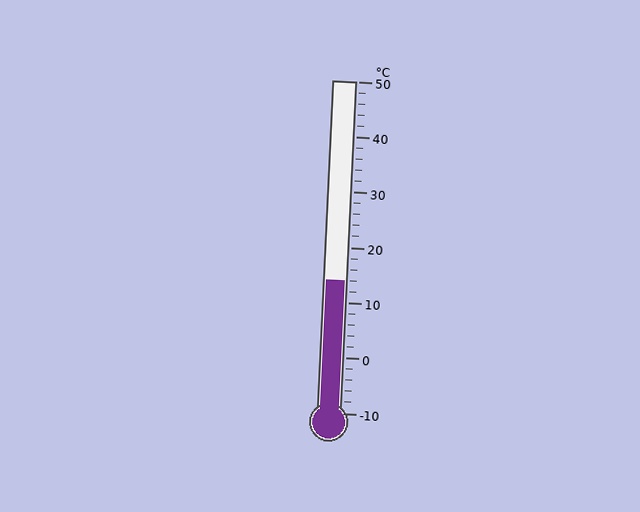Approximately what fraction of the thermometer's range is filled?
The thermometer is filled to approximately 40% of its range.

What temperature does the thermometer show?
The thermometer shows approximately 14°C.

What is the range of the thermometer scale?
The thermometer scale ranges from -10°C to 50°C.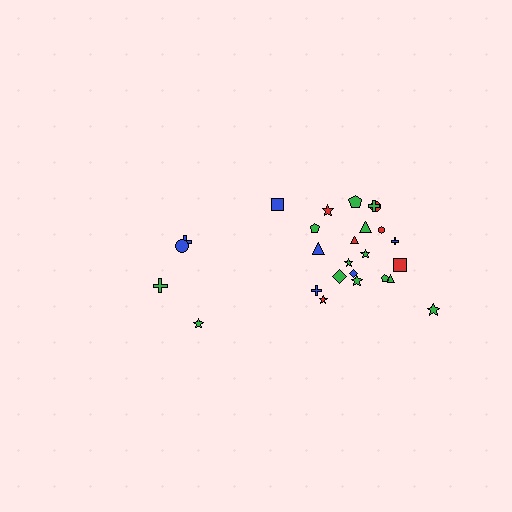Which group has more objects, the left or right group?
The right group.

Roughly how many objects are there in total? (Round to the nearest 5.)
Roughly 25 objects in total.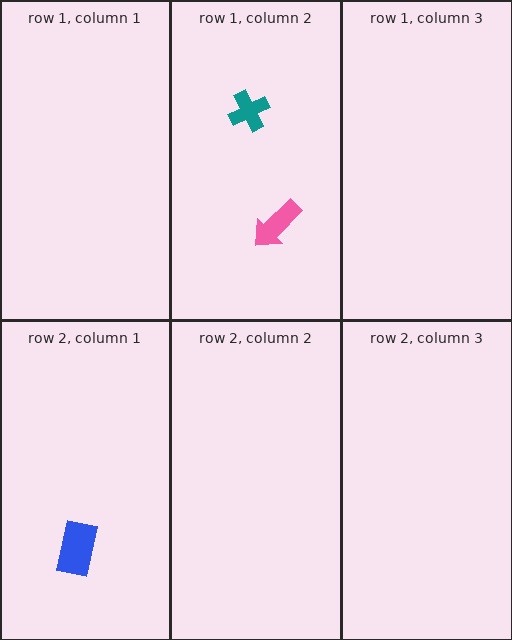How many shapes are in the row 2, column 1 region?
1.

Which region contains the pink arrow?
The row 1, column 2 region.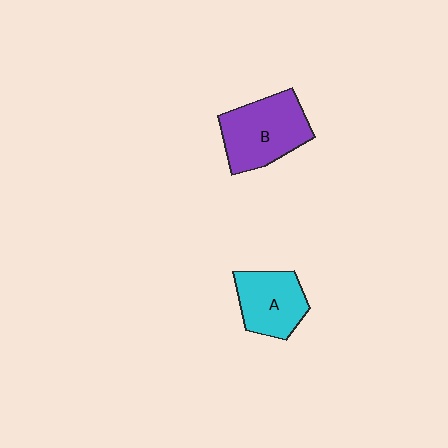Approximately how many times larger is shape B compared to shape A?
Approximately 1.3 times.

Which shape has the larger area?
Shape B (purple).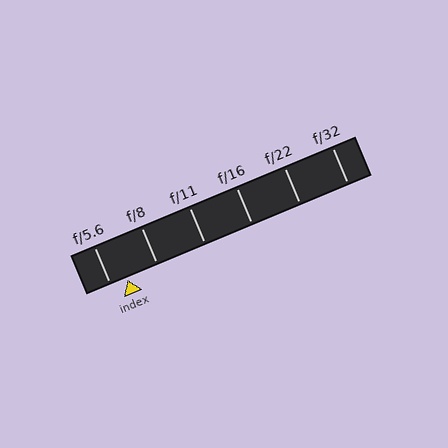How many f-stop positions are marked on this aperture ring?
There are 6 f-stop positions marked.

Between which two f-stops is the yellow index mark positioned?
The index mark is between f/5.6 and f/8.